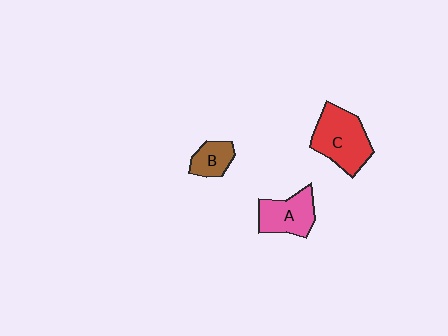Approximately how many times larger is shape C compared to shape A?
Approximately 1.4 times.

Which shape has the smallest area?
Shape B (brown).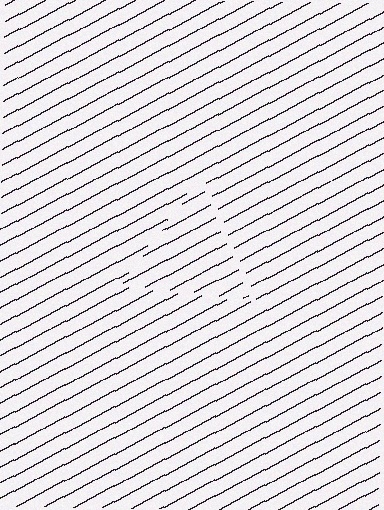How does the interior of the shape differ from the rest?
The interior of the shape contains the same grating, shifted by half a period — the contour is defined by the phase discontinuity where line-ends from the inner and outer gratings abut.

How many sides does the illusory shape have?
3 sides — the line-ends trace a triangle.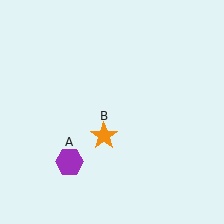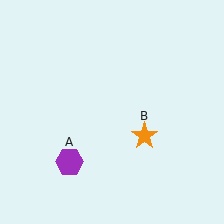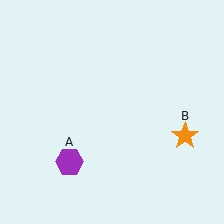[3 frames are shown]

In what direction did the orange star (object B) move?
The orange star (object B) moved right.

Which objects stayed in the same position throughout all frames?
Purple hexagon (object A) remained stationary.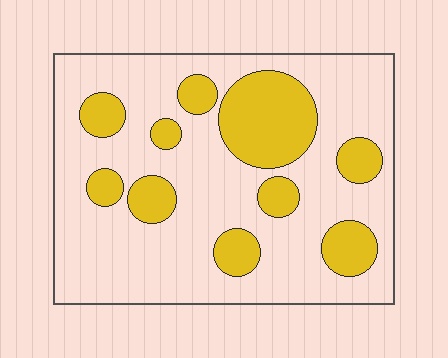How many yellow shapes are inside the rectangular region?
10.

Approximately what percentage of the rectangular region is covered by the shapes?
Approximately 25%.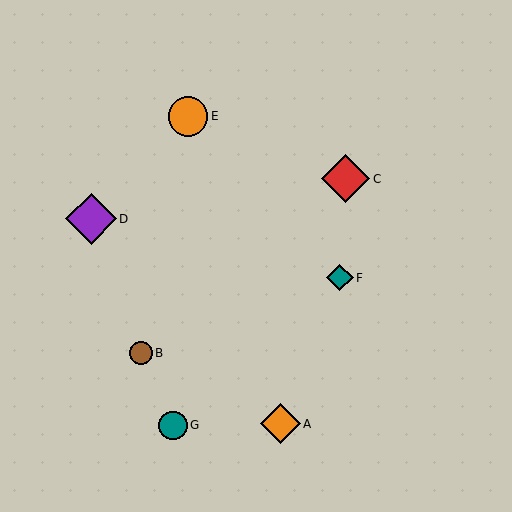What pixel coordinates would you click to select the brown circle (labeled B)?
Click at (141, 353) to select the brown circle B.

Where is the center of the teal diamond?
The center of the teal diamond is at (340, 278).